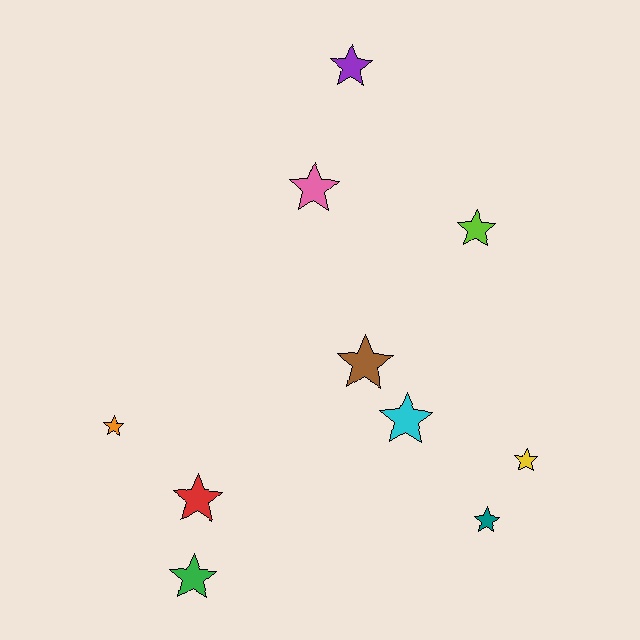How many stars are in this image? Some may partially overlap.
There are 10 stars.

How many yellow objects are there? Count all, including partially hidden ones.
There is 1 yellow object.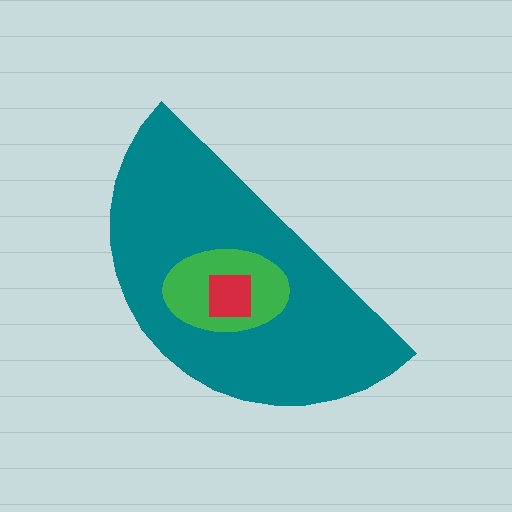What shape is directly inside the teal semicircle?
The green ellipse.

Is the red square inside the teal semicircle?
Yes.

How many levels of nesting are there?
3.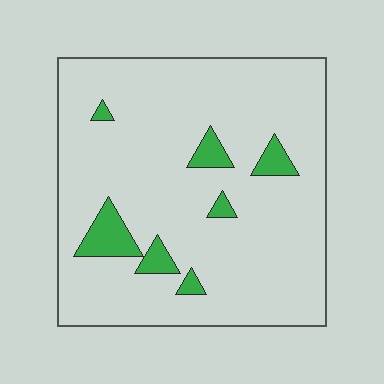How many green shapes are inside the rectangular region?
7.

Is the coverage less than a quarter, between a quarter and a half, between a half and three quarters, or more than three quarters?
Less than a quarter.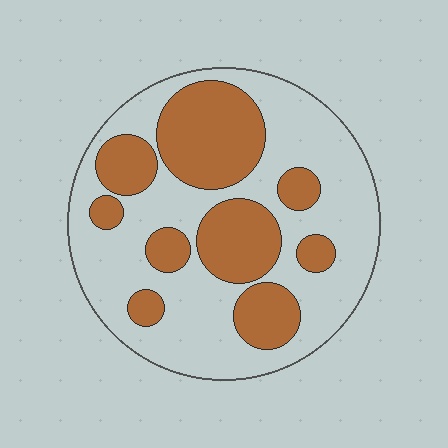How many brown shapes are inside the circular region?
9.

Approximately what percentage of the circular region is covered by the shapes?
Approximately 35%.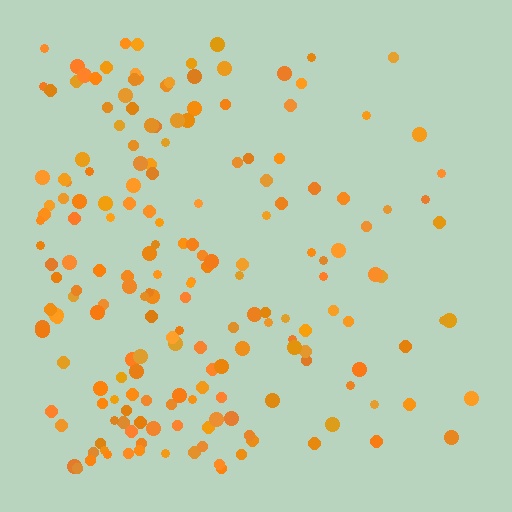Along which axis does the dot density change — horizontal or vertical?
Horizontal.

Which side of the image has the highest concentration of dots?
The left.